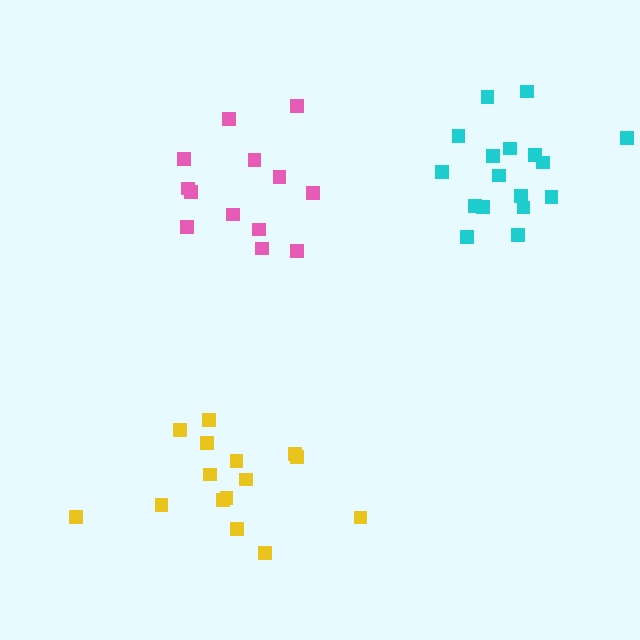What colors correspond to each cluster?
The clusters are colored: cyan, pink, yellow.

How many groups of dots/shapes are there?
There are 3 groups.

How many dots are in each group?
Group 1: 17 dots, Group 2: 13 dots, Group 3: 15 dots (45 total).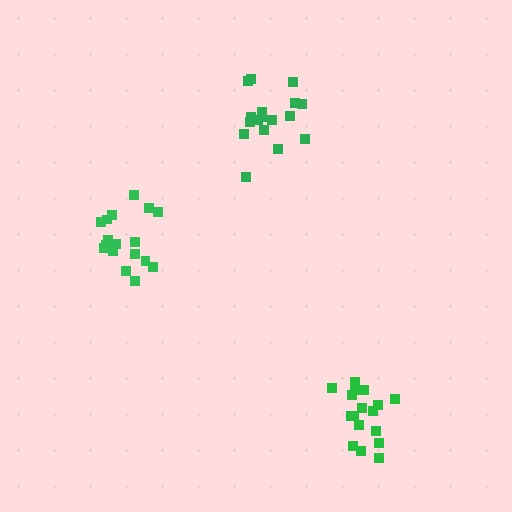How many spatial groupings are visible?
There are 3 spatial groupings.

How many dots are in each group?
Group 1: 18 dots, Group 2: 17 dots, Group 3: 18 dots (53 total).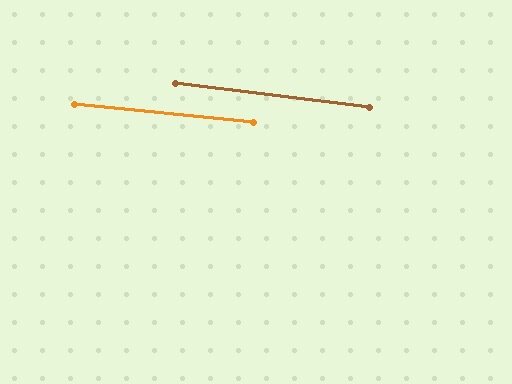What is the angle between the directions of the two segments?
Approximately 1 degree.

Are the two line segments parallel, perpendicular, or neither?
Parallel — their directions differ by only 1.4°.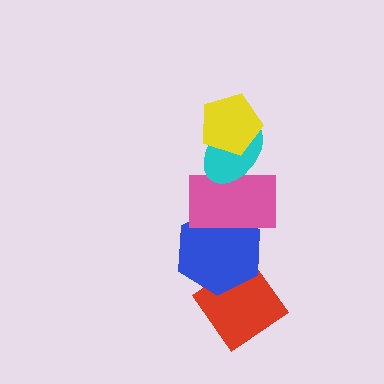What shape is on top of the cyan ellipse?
The yellow pentagon is on top of the cyan ellipse.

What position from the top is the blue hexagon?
The blue hexagon is 4th from the top.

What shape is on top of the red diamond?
The blue hexagon is on top of the red diamond.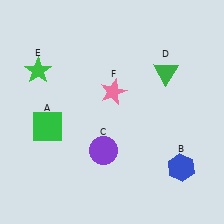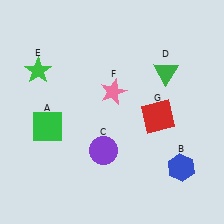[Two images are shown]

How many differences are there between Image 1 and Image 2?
There is 1 difference between the two images.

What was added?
A red square (G) was added in Image 2.